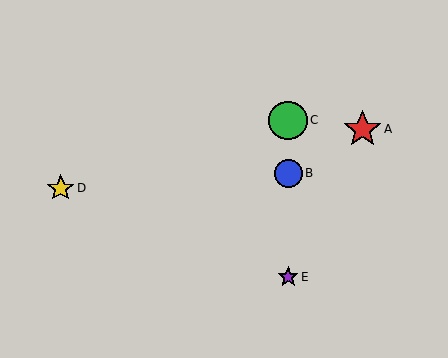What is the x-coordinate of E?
Object E is at x≈288.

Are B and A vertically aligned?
No, B is at x≈288 and A is at x≈362.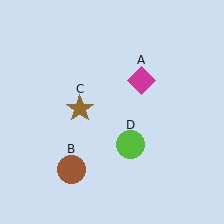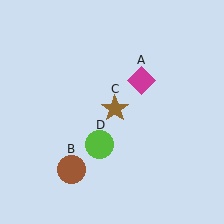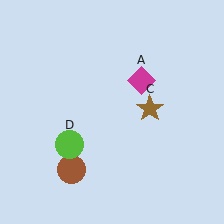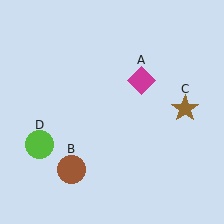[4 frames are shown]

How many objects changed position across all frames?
2 objects changed position: brown star (object C), lime circle (object D).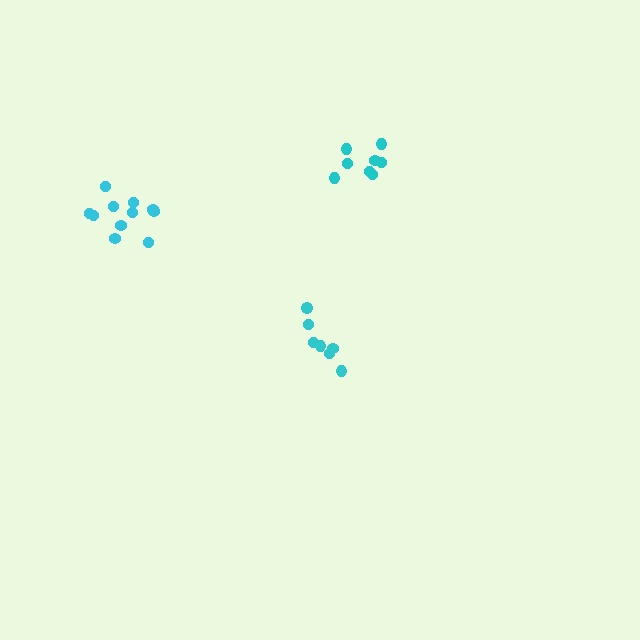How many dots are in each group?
Group 1: 7 dots, Group 2: 8 dots, Group 3: 11 dots (26 total).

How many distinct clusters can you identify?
There are 3 distinct clusters.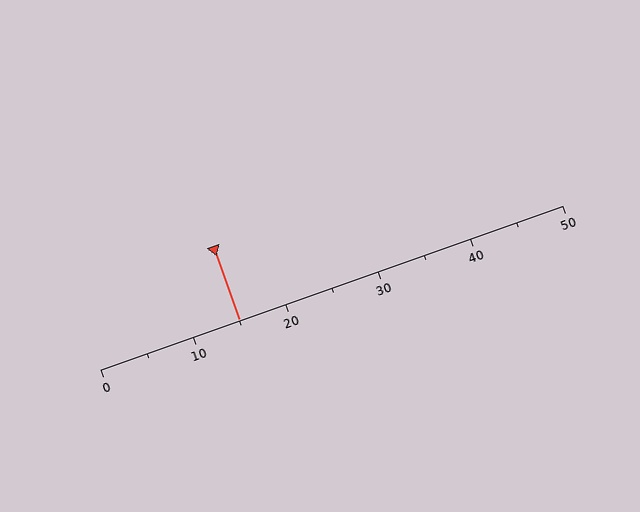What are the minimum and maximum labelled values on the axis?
The axis runs from 0 to 50.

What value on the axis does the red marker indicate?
The marker indicates approximately 15.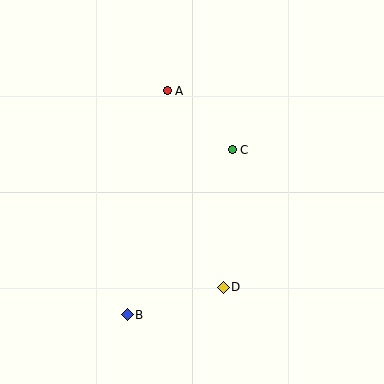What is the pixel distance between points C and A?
The distance between C and A is 88 pixels.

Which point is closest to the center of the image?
Point C at (232, 150) is closest to the center.